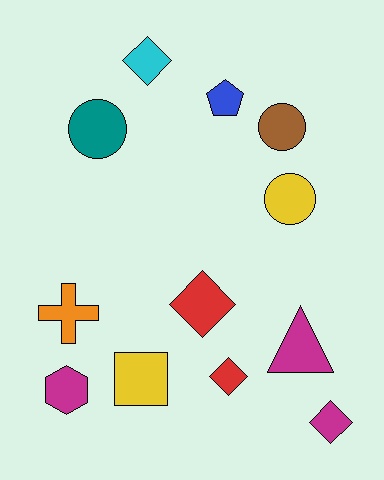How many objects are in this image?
There are 12 objects.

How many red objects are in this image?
There are 2 red objects.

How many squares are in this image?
There is 1 square.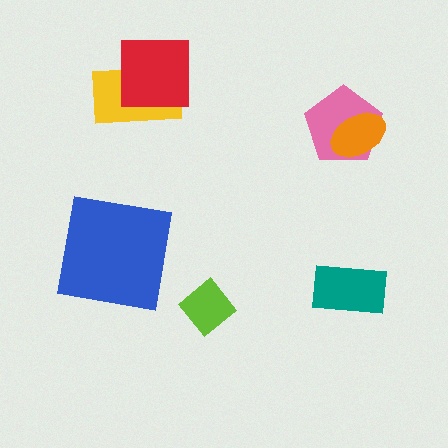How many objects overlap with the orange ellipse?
1 object overlaps with the orange ellipse.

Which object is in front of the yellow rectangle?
The red square is in front of the yellow rectangle.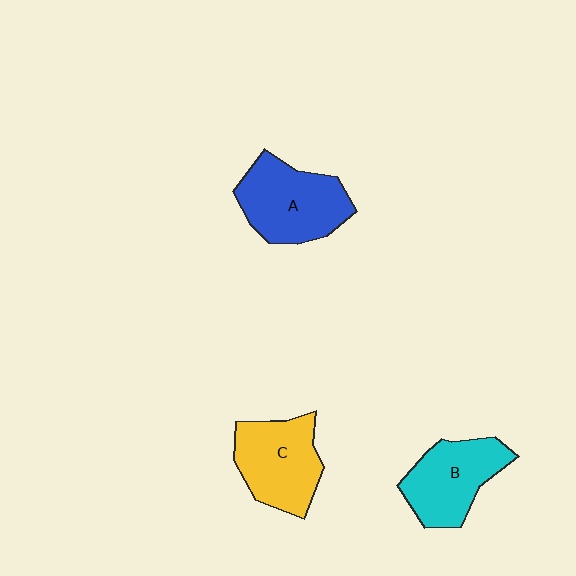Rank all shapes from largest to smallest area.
From largest to smallest: A (blue), C (yellow), B (cyan).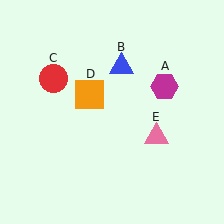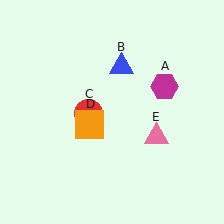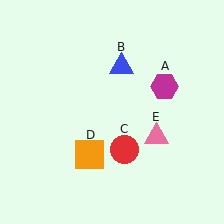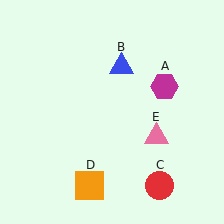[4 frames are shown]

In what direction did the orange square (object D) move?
The orange square (object D) moved down.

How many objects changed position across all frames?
2 objects changed position: red circle (object C), orange square (object D).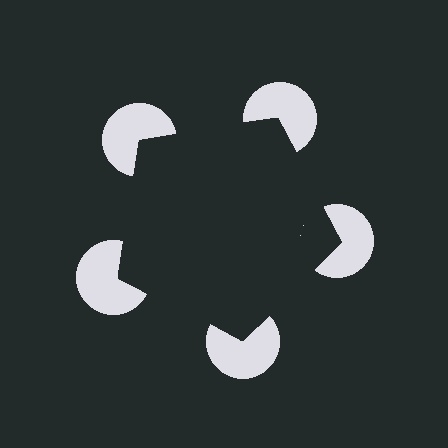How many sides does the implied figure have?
5 sides.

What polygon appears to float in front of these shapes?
An illusory pentagon — its edges are inferred from the aligned wedge cuts in the pac-man discs, not physically drawn.